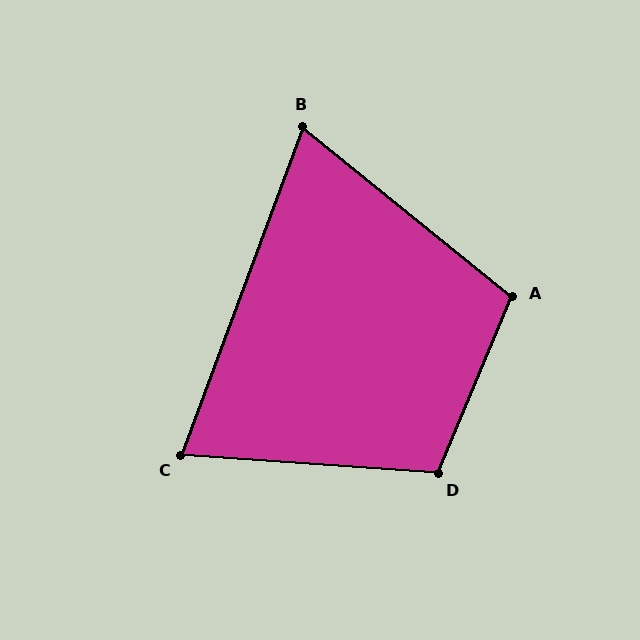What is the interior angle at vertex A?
Approximately 106 degrees (obtuse).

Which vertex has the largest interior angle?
D, at approximately 109 degrees.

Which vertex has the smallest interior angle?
B, at approximately 71 degrees.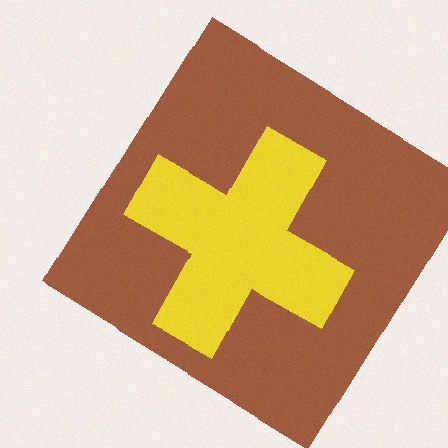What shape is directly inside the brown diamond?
The yellow cross.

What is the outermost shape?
The brown diamond.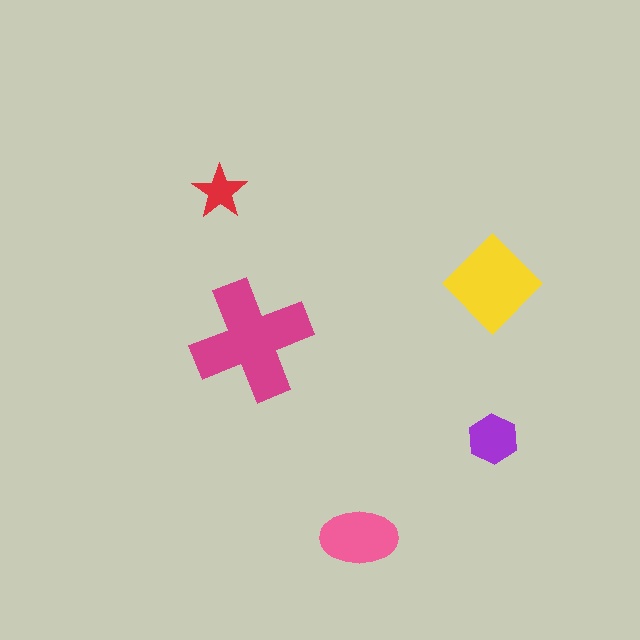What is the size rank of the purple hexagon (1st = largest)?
4th.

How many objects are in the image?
There are 5 objects in the image.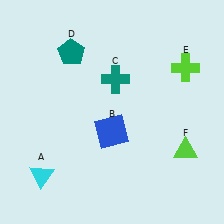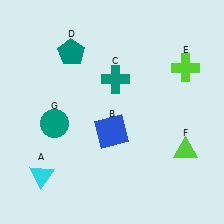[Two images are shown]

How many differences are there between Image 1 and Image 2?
There is 1 difference between the two images.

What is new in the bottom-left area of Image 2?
A teal circle (G) was added in the bottom-left area of Image 2.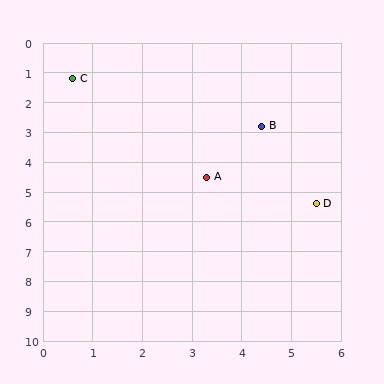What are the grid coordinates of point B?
Point B is at approximately (4.4, 2.8).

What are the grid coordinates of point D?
Point D is at approximately (5.5, 5.4).